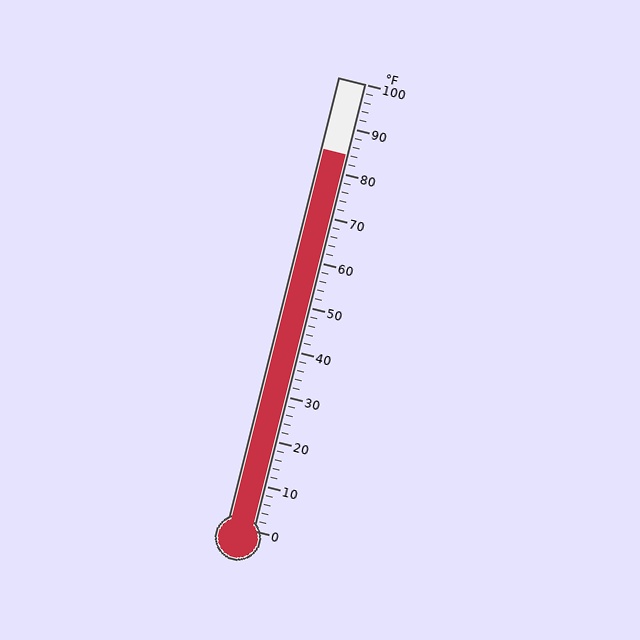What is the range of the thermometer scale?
The thermometer scale ranges from 0°F to 100°F.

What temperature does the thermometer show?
The thermometer shows approximately 84°F.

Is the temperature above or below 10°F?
The temperature is above 10°F.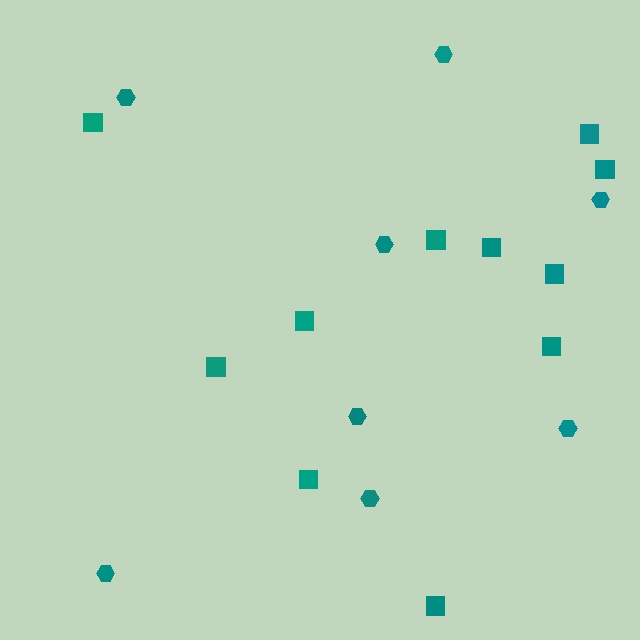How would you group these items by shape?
There are 2 groups: one group of hexagons (8) and one group of squares (11).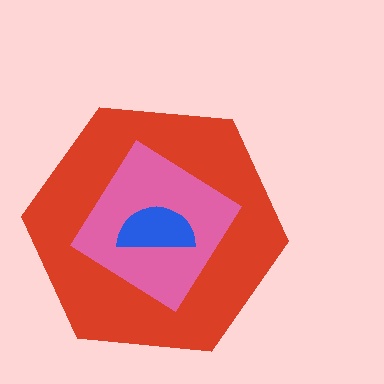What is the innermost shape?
The blue semicircle.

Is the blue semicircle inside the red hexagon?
Yes.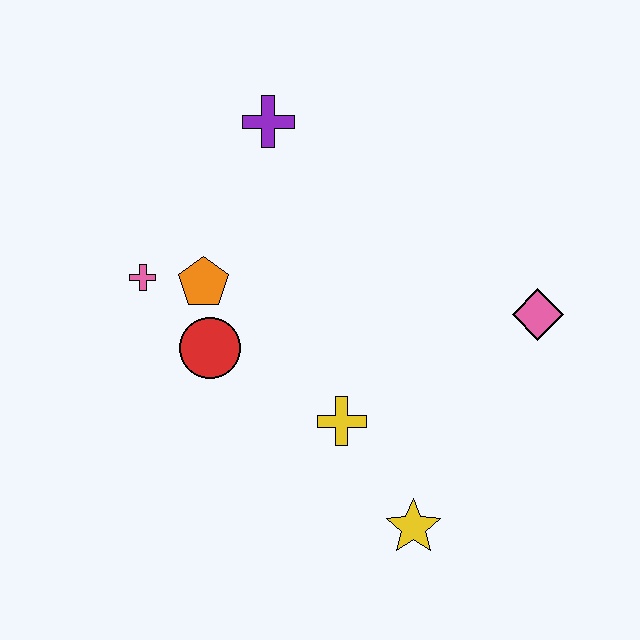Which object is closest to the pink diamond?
The yellow cross is closest to the pink diamond.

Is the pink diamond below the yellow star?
No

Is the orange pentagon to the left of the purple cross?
Yes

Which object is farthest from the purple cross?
The yellow star is farthest from the purple cross.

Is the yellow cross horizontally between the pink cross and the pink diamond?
Yes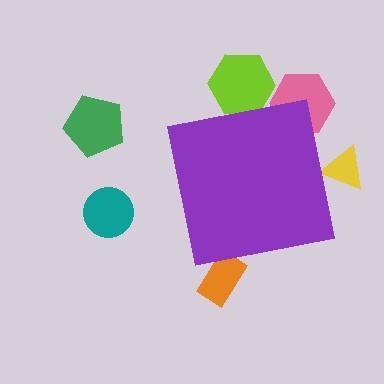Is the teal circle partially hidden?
No, the teal circle is fully visible.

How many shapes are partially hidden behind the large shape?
4 shapes are partially hidden.